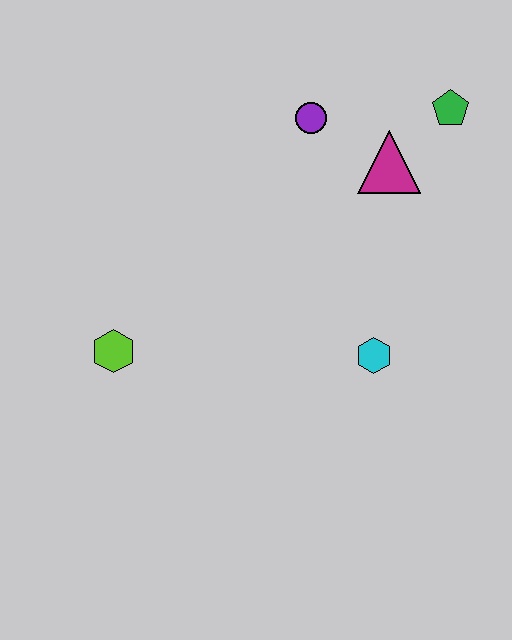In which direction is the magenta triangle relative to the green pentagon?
The magenta triangle is to the left of the green pentagon.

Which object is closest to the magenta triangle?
The green pentagon is closest to the magenta triangle.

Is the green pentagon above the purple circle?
Yes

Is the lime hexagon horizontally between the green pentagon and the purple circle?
No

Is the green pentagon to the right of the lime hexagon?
Yes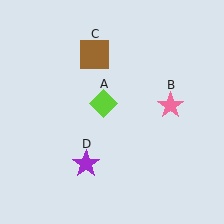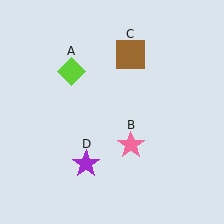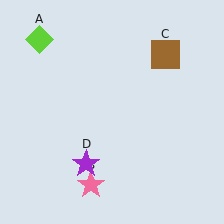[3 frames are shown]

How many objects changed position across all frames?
3 objects changed position: lime diamond (object A), pink star (object B), brown square (object C).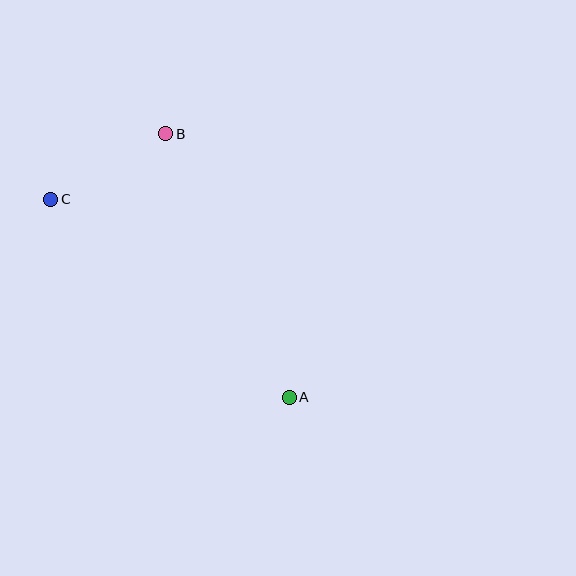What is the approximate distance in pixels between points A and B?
The distance between A and B is approximately 291 pixels.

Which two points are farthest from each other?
Points A and C are farthest from each other.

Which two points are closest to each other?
Points B and C are closest to each other.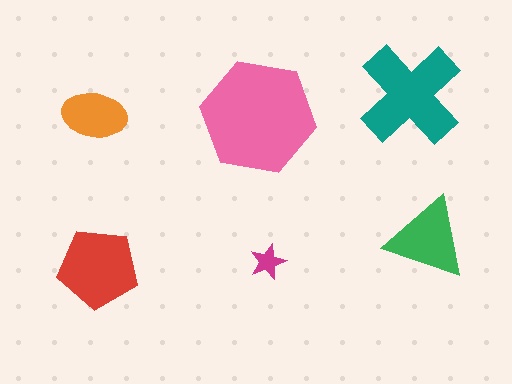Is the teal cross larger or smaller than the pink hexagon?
Smaller.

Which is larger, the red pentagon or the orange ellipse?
The red pentagon.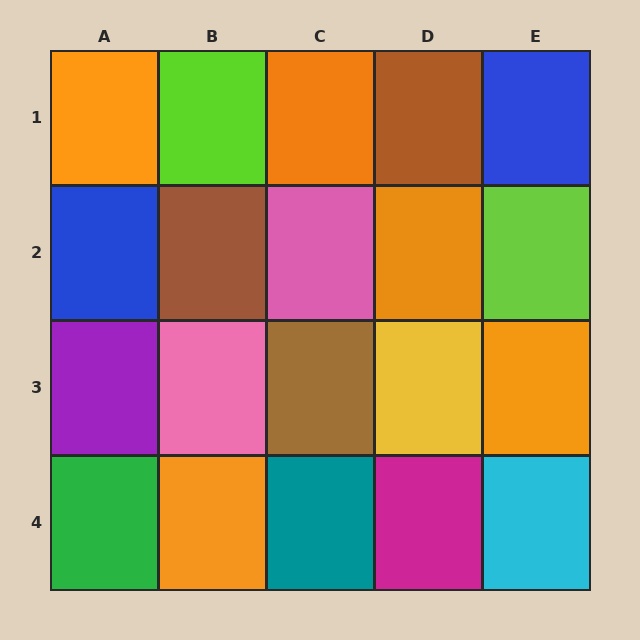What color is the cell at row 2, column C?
Pink.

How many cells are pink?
2 cells are pink.